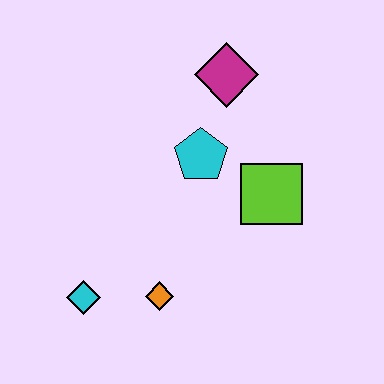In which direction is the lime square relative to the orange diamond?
The lime square is to the right of the orange diamond.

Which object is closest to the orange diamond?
The cyan diamond is closest to the orange diamond.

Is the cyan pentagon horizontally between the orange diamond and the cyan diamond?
No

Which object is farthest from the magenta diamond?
The cyan diamond is farthest from the magenta diamond.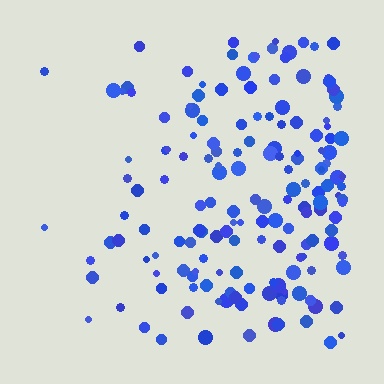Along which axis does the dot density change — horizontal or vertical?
Horizontal.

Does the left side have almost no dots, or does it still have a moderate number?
Still a moderate number, just noticeably fewer than the right.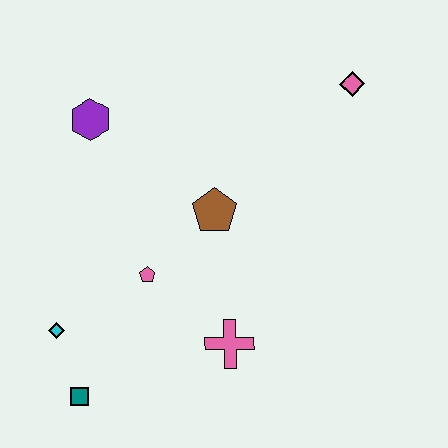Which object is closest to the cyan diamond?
The teal square is closest to the cyan diamond.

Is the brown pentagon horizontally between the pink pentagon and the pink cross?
Yes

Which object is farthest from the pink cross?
The pink diamond is farthest from the pink cross.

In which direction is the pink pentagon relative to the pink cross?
The pink pentagon is to the left of the pink cross.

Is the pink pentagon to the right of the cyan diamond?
Yes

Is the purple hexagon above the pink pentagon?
Yes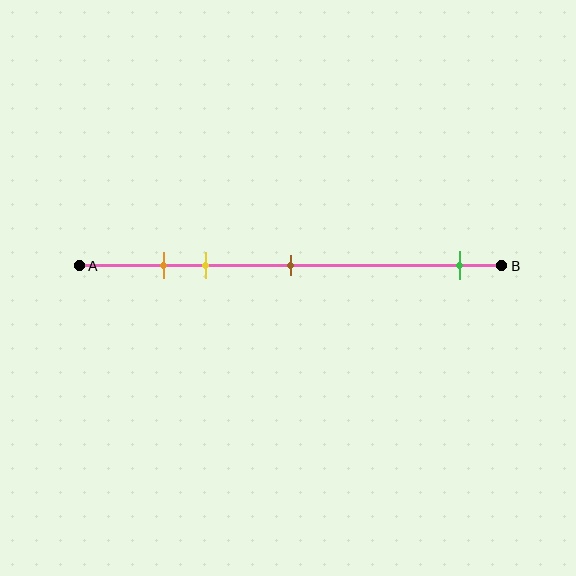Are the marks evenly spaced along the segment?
No, the marks are not evenly spaced.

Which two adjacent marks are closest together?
The orange and yellow marks are the closest adjacent pair.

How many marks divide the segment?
There are 4 marks dividing the segment.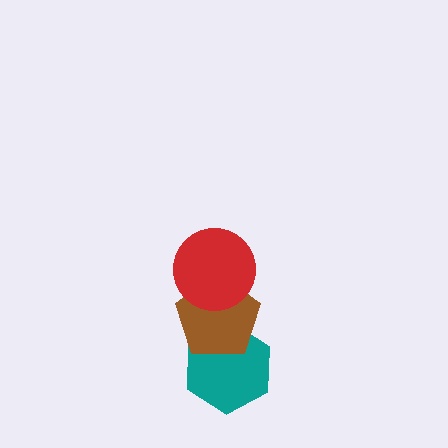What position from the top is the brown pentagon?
The brown pentagon is 2nd from the top.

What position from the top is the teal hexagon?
The teal hexagon is 3rd from the top.